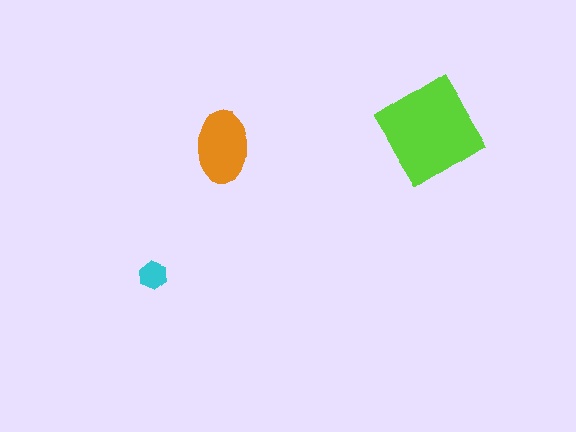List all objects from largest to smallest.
The lime diamond, the orange ellipse, the cyan hexagon.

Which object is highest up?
The lime diamond is topmost.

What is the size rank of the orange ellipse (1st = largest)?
2nd.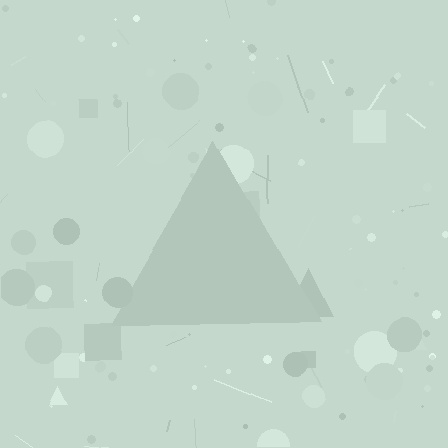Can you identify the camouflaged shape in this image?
The camouflaged shape is a triangle.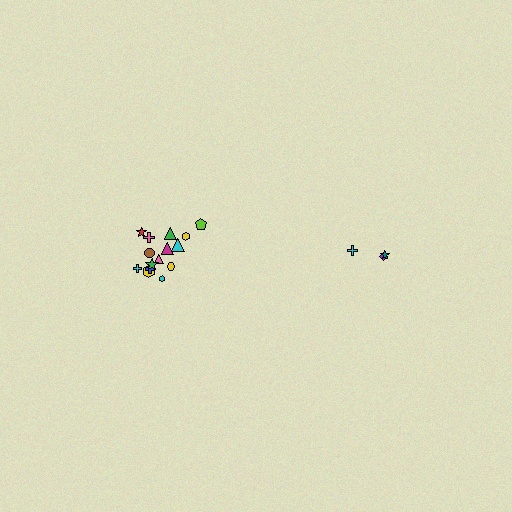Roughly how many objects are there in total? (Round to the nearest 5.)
Roughly 20 objects in total.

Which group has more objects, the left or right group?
The left group.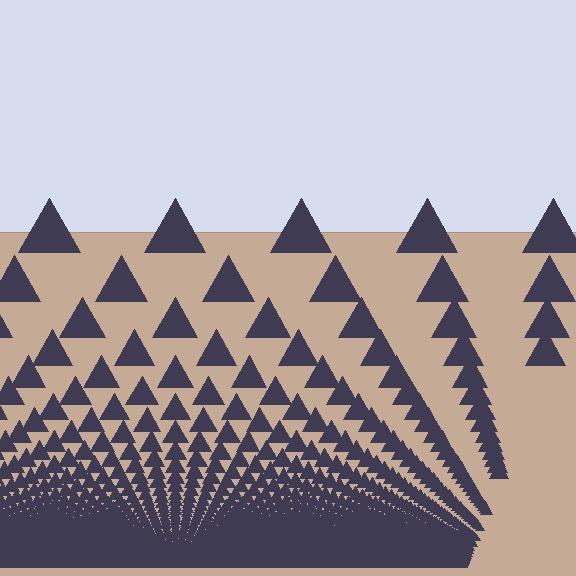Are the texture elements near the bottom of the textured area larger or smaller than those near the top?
Smaller. The gradient is inverted — elements near the bottom are smaller and denser.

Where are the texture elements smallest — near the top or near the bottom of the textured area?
Near the bottom.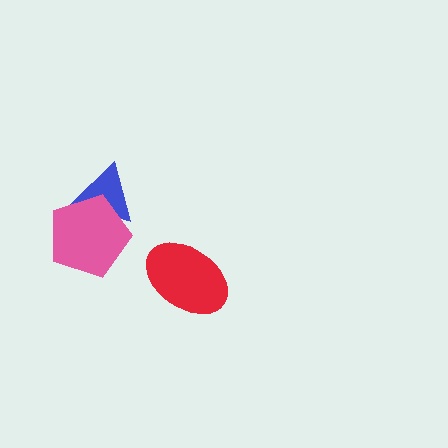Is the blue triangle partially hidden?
Yes, it is partially covered by another shape.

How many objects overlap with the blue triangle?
1 object overlaps with the blue triangle.